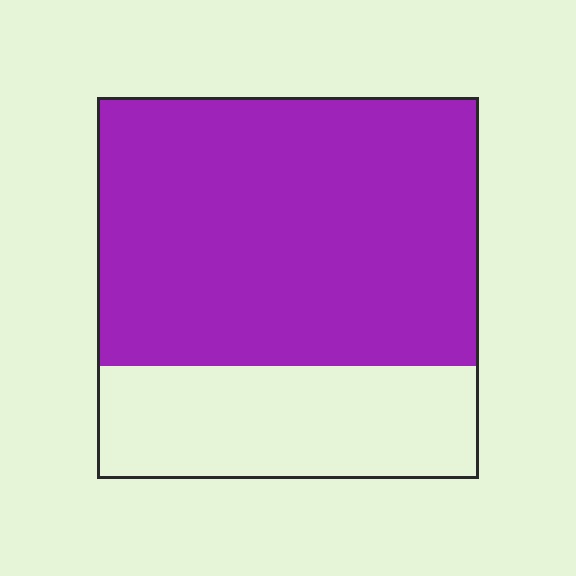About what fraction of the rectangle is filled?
About two thirds (2/3).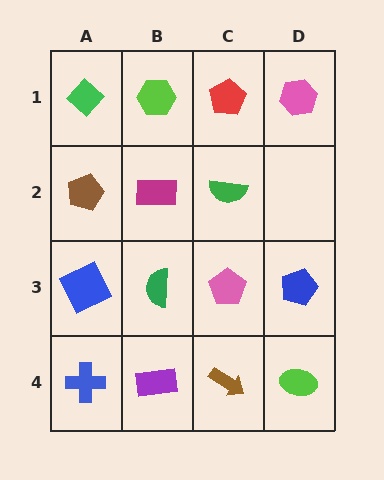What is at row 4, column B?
A purple rectangle.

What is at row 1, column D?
A pink hexagon.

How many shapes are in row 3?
4 shapes.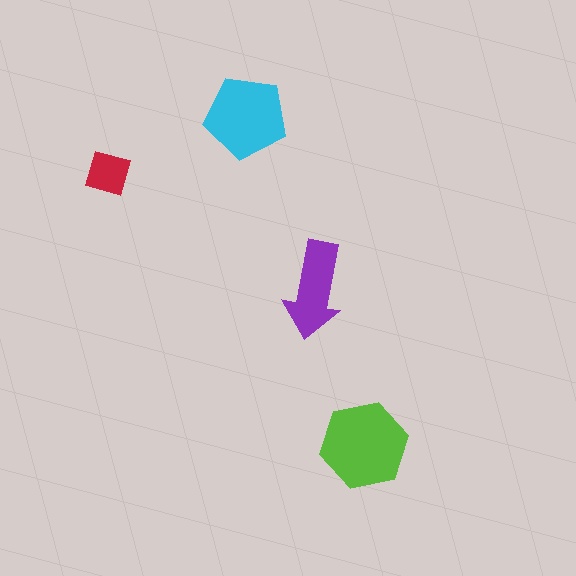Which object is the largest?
The lime hexagon.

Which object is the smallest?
The red diamond.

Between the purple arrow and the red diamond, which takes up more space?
The purple arrow.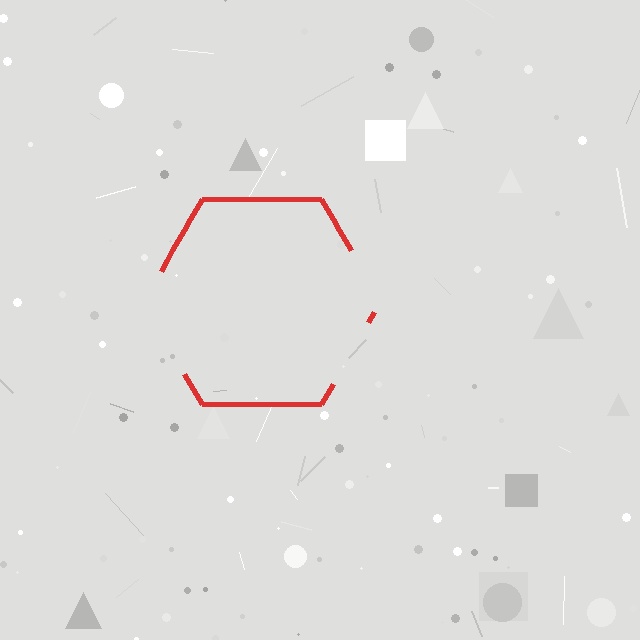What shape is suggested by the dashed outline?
The dashed outline suggests a hexagon.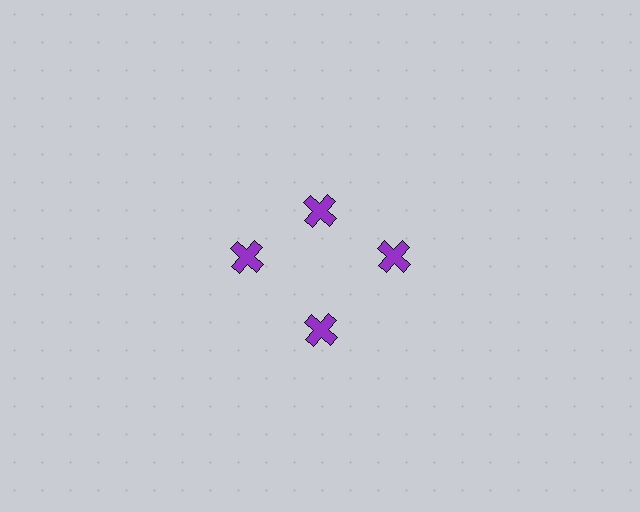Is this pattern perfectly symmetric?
No. The 4 purple crosses are arranged in a ring, but one element near the 12 o'clock position is pulled inward toward the center, breaking the 4-fold rotational symmetry.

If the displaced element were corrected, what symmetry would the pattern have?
It would have 4-fold rotational symmetry — the pattern would map onto itself every 90 degrees.